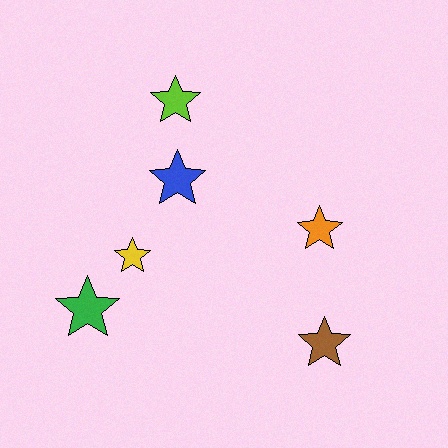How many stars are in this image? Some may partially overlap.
There are 6 stars.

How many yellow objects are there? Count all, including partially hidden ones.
There is 1 yellow object.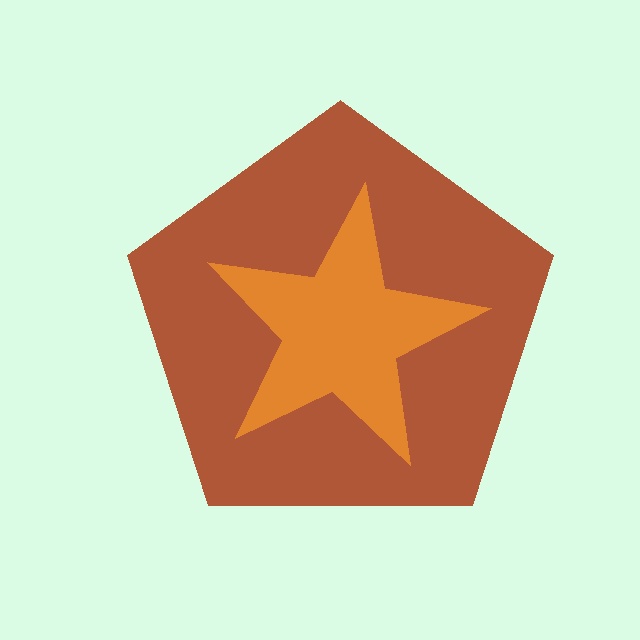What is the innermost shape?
The orange star.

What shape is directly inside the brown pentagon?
The orange star.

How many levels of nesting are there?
2.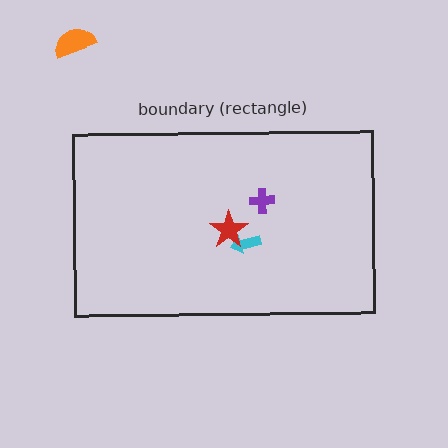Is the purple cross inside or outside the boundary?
Inside.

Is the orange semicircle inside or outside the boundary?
Outside.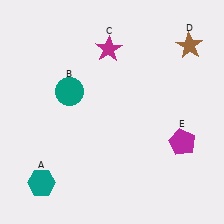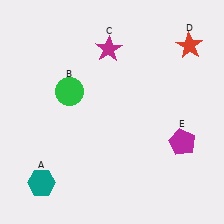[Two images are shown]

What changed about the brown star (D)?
In Image 1, D is brown. In Image 2, it changed to red.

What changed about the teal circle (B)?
In Image 1, B is teal. In Image 2, it changed to green.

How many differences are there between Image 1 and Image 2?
There are 2 differences between the two images.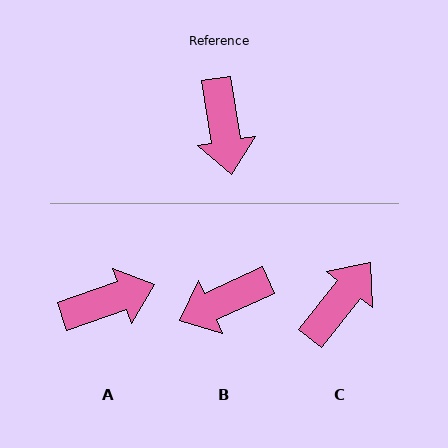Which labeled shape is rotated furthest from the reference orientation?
C, about 133 degrees away.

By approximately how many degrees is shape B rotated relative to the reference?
Approximately 75 degrees clockwise.